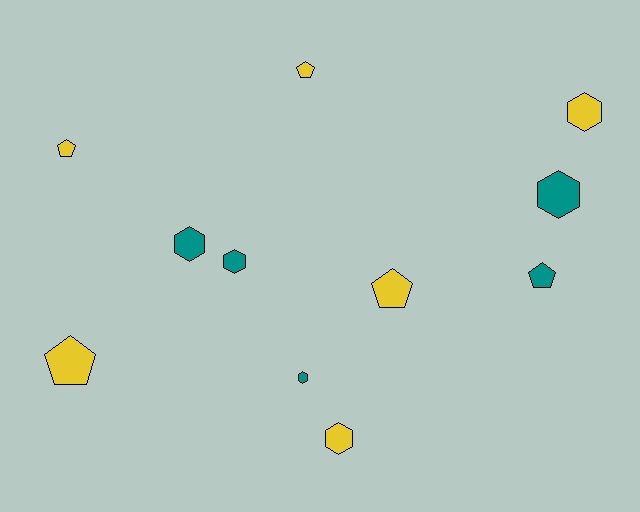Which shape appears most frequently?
Hexagon, with 6 objects.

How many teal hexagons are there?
There are 4 teal hexagons.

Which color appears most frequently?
Yellow, with 6 objects.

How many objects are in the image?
There are 11 objects.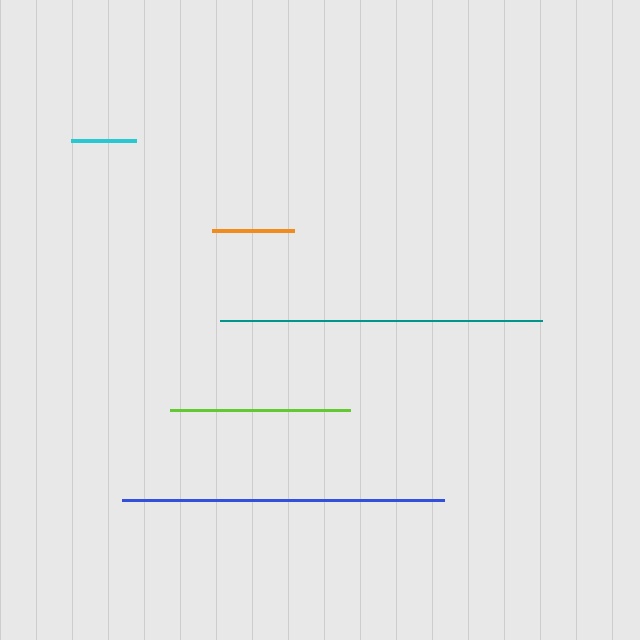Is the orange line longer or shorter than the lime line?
The lime line is longer than the orange line.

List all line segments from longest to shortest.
From longest to shortest: teal, blue, lime, orange, cyan.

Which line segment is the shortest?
The cyan line is the shortest at approximately 65 pixels.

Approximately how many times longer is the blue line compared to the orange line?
The blue line is approximately 3.9 times the length of the orange line.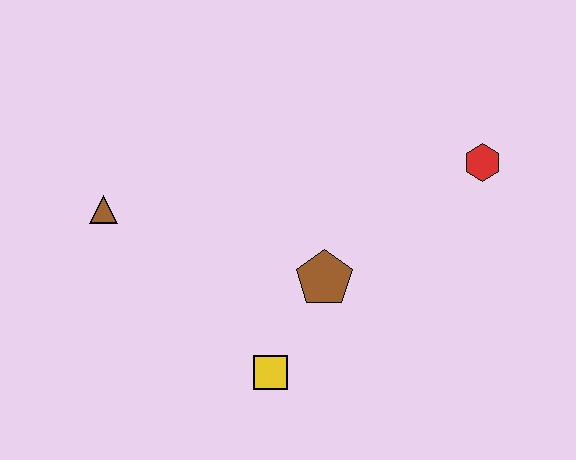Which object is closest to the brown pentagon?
The yellow square is closest to the brown pentagon.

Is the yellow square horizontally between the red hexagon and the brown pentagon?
No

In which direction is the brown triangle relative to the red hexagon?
The brown triangle is to the left of the red hexagon.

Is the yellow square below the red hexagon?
Yes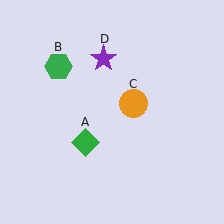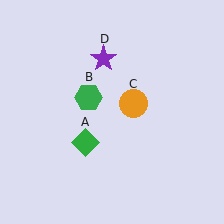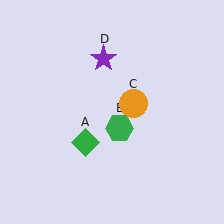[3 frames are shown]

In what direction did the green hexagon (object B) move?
The green hexagon (object B) moved down and to the right.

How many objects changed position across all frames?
1 object changed position: green hexagon (object B).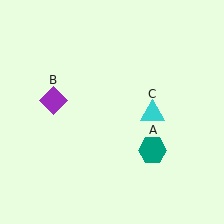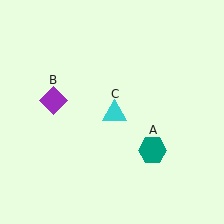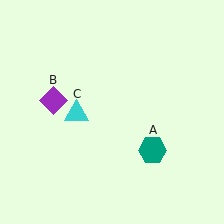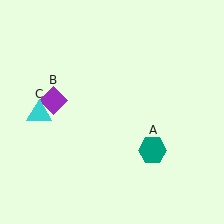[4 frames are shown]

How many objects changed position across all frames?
1 object changed position: cyan triangle (object C).